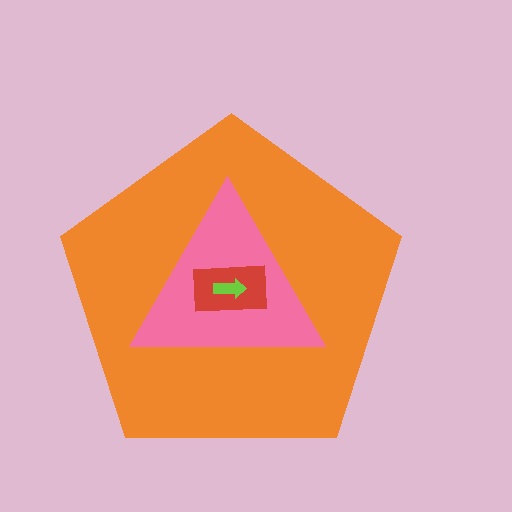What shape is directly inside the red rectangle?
The lime arrow.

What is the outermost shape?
The orange pentagon.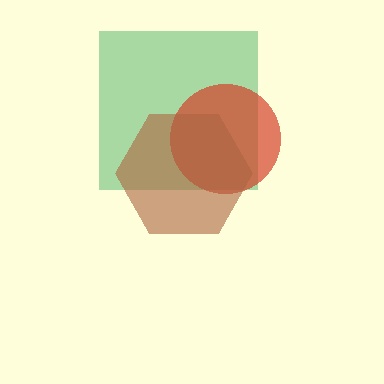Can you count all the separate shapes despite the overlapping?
Yes, there are 3 separate shapes.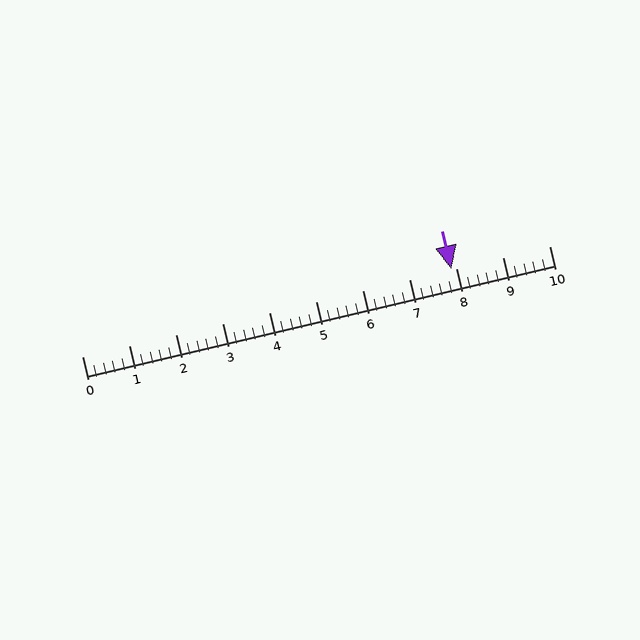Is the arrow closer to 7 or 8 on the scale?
The arrow is closer to 8.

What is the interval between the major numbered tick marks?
The major tick marks are spaced 1 units apart.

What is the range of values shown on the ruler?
The ruler shows values from 0 to 10.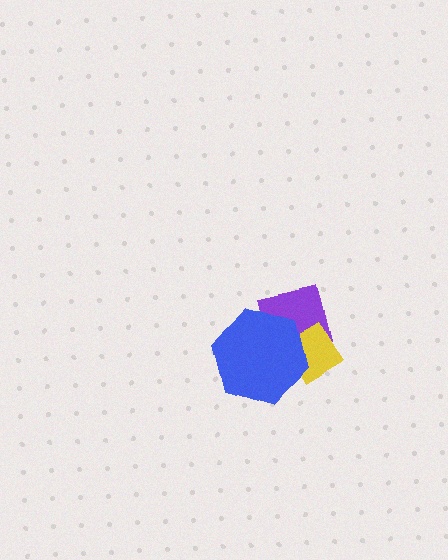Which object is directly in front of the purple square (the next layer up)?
The yellow diamond is directly in front of the purple square.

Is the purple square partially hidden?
Yes, it is partially covered by another shape.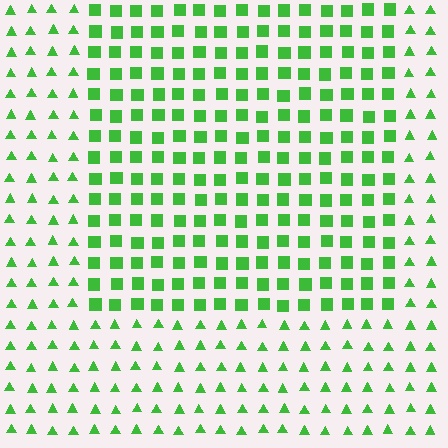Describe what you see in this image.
The image is filled with small green elements arranged in a uniform grid. A rectangle-shaped region contains squares, while the surrounding area contains triangles. The boundary is defined purely by the change in element shape.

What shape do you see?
I see a rectangle.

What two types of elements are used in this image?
The image uses squares inside the rectangle region and triangles outside it.